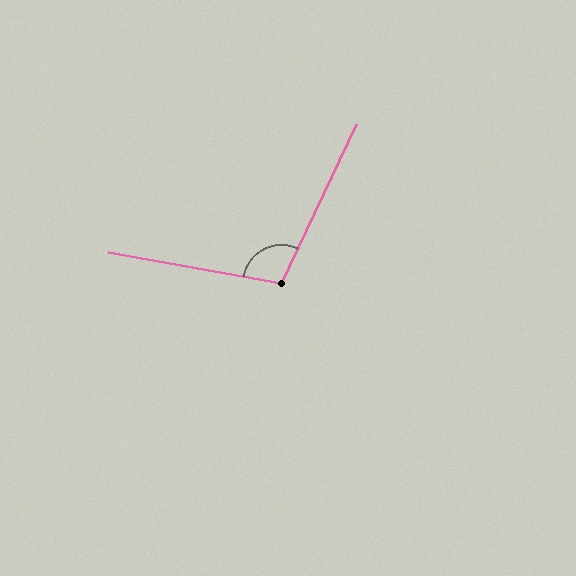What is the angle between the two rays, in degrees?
Approximately 105 degrees.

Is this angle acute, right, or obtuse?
It is obtuse.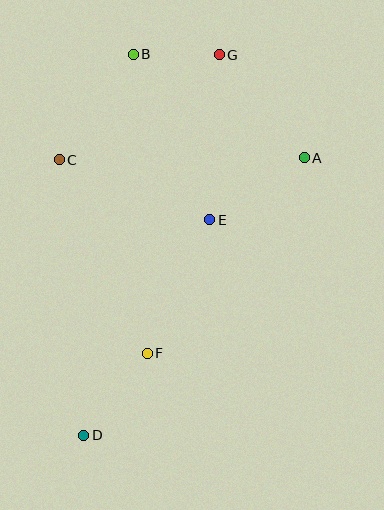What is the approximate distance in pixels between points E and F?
The distance between E and F is approximately 148 pixels.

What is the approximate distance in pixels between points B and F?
The distance between B and F is approximately 300 pixels.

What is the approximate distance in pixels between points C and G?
The distance between C and G is approximately 192 pixels.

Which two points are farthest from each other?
Points D and G are farthest from each other.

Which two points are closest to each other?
Points B and G are closest to each other.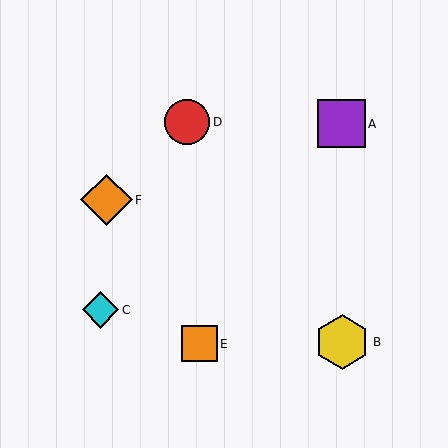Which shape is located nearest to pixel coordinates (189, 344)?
The orange square (labeled E) at (199, 344) is nearest to that location.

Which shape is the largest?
The yellow hexagon (labeled B) is the largest.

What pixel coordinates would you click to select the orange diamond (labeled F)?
Click at (106, 200) to select the orange diamond F.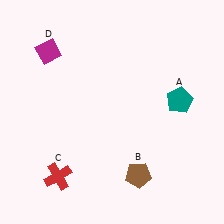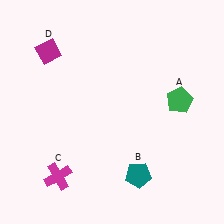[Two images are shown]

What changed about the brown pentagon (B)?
In Image 1, B is brown. In Image 2, it changed to teal.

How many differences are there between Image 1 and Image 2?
There are 3 differences between the two images.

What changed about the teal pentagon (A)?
In Image 1, A is teal. In Image 2, it changed to green.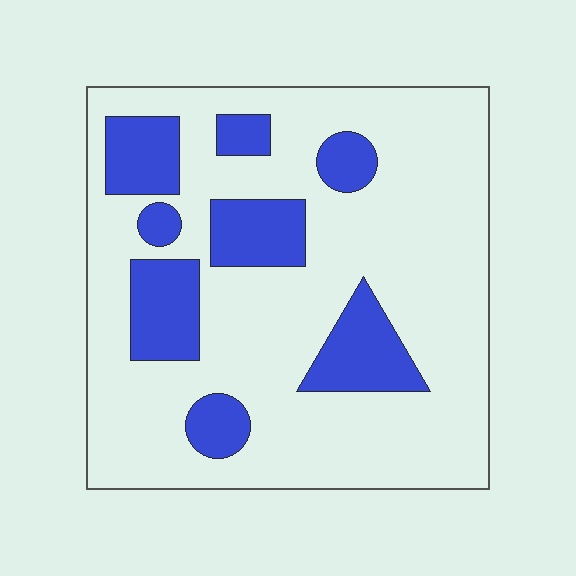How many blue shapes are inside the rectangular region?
8.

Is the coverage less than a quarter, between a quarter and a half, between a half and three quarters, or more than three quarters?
Less than a quarter.